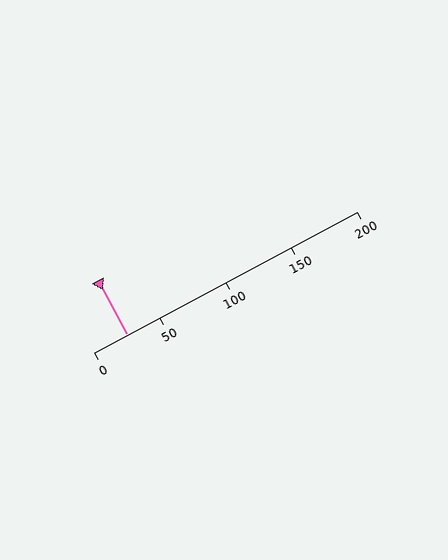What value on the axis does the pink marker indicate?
The marker indicates approximately 25.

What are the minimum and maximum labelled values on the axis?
The axis runs from 0 to 200.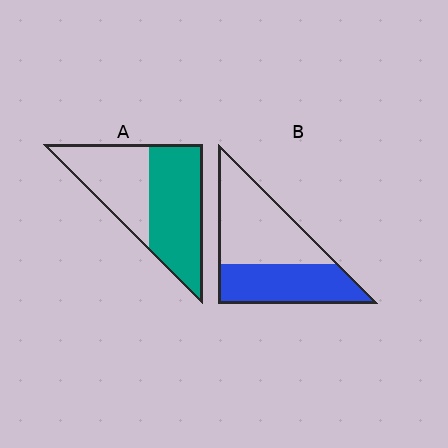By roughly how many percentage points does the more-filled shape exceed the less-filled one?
By roughly 10 percentage points (A over B).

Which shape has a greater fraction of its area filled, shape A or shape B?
Shape A.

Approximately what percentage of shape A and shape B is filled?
A is approximately 55% and B is approximately 45%.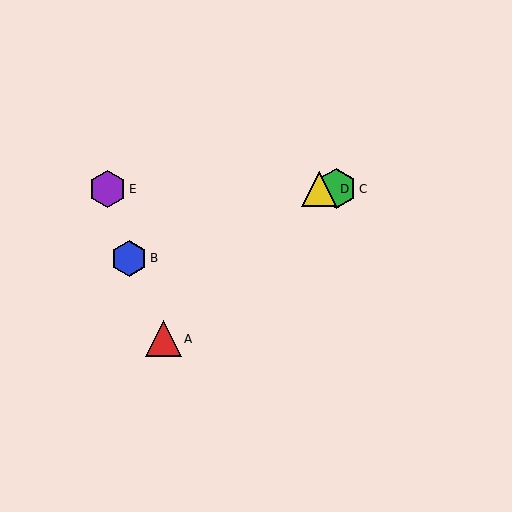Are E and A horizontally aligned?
No, E is at y≈189 and A is at y≈339.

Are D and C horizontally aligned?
Yes, both are at y≈189.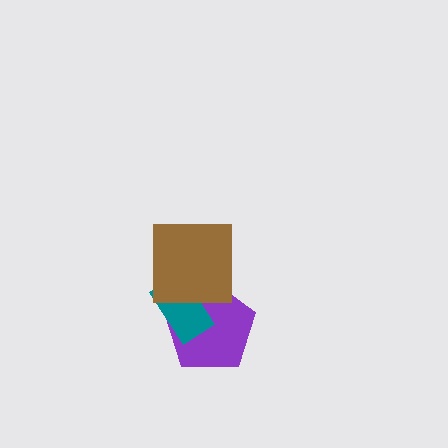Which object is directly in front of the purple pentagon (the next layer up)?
The teal rectangle is directly in front of the purple pentagon.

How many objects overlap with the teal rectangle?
2 objects overlap with the teal rectangle.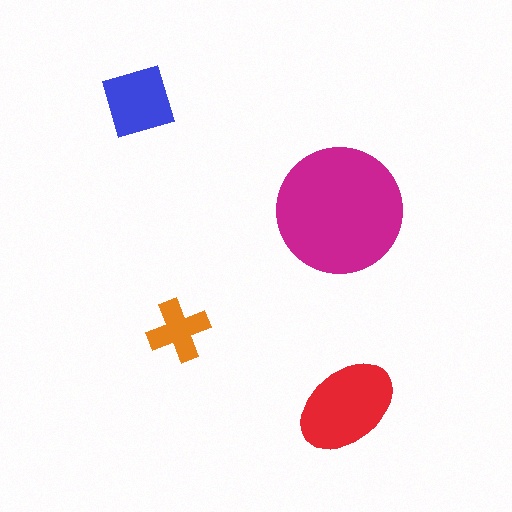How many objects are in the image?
There are 4 objects in the image.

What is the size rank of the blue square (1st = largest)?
3rd.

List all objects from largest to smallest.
The magenta circle, the red ellipse, the blue square, the orange cross.